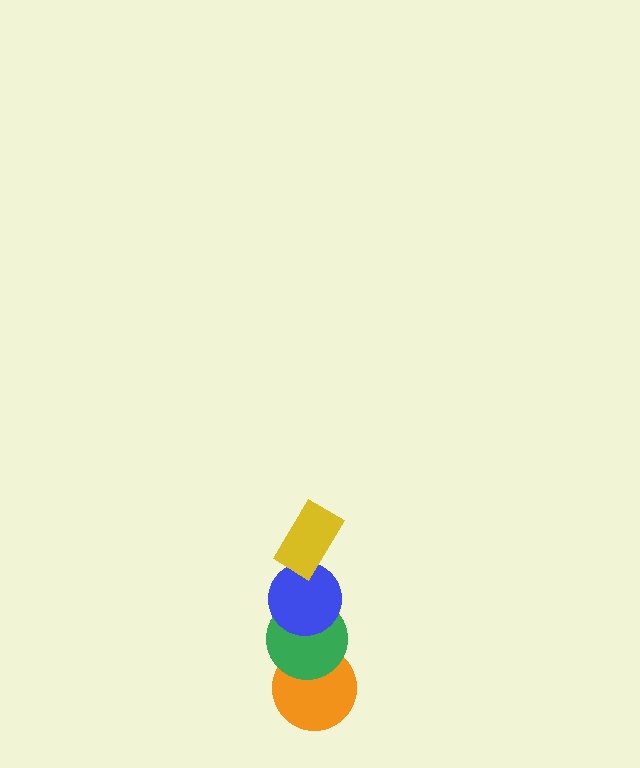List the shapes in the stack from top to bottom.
From top to bottom: the yellow rectangle, the blue circle, the green circle, the orange circle.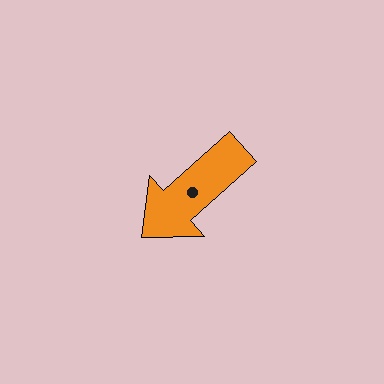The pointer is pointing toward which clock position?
Roughly 8 o'clock.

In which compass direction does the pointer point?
Southwest.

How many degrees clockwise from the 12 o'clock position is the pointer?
Approximately 228 degrees.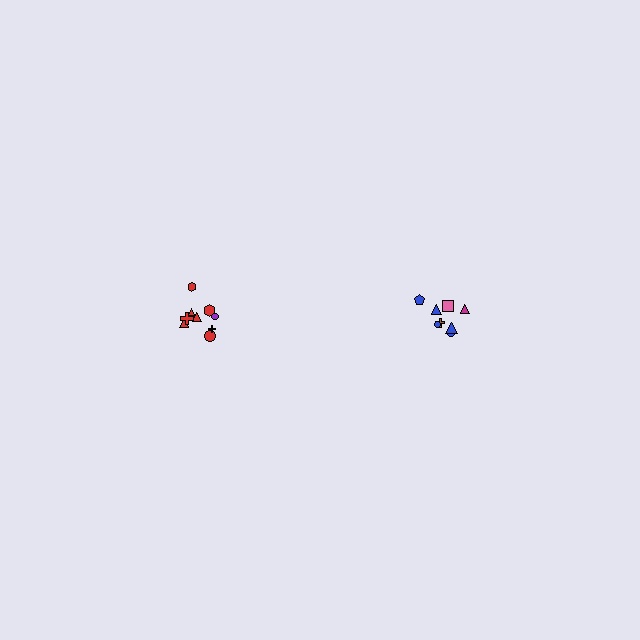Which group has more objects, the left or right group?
The left group.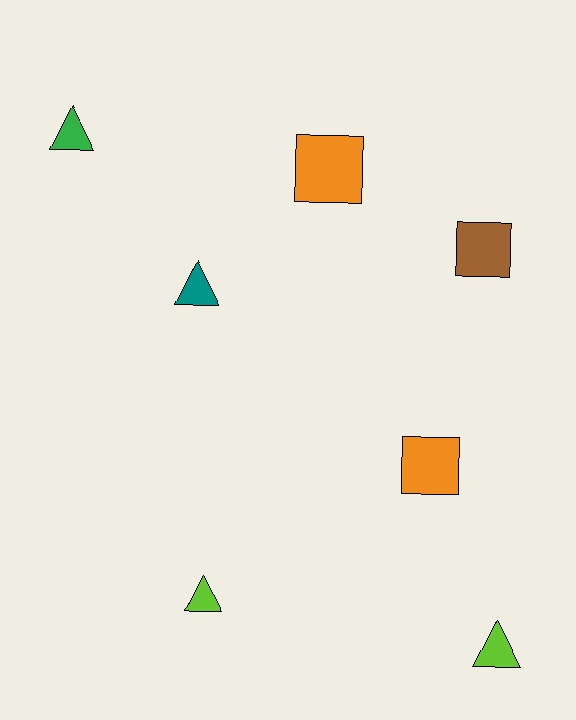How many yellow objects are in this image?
There are no yellow objects.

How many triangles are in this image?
There are 4 triangles.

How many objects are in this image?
There are 7 objects.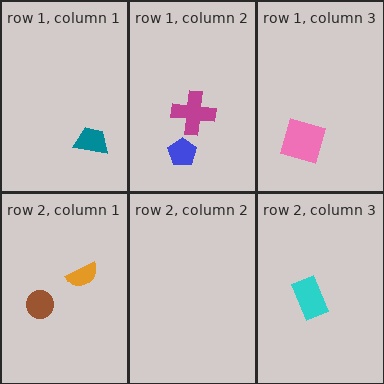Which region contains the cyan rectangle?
The row 2, column 3 region.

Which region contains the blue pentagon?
The row 1, column 2 region.